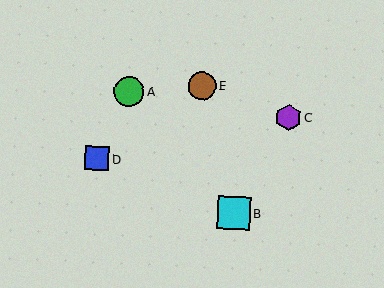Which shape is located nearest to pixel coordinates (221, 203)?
The cyan square (labeled B) at (234, 213) is nearest to that location.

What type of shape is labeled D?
Shape D is a blue square.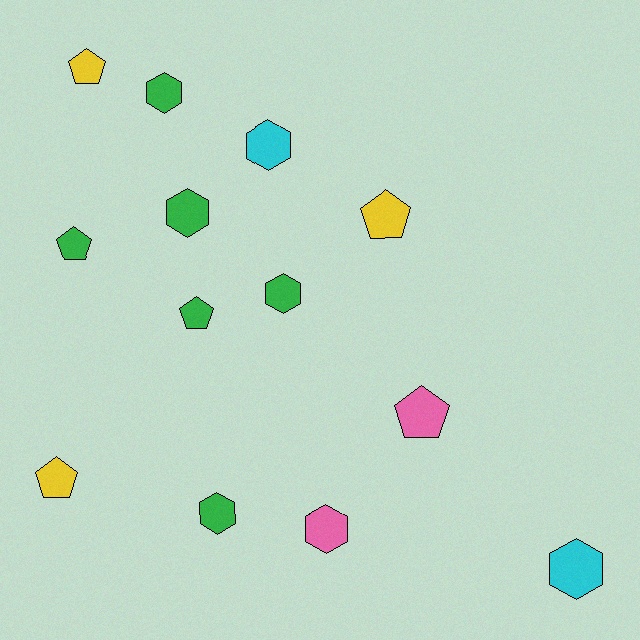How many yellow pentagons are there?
There are 3 yellow pentagons.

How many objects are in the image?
There are 13 objects.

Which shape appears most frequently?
Hexagon, with 7 objects.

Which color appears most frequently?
Green, with 6 objects.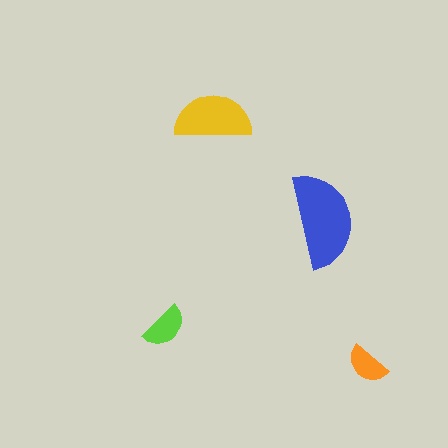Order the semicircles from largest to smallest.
the blue one, the yellow one, the lime one, the orange one.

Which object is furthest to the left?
The lime semicircle is leftmost.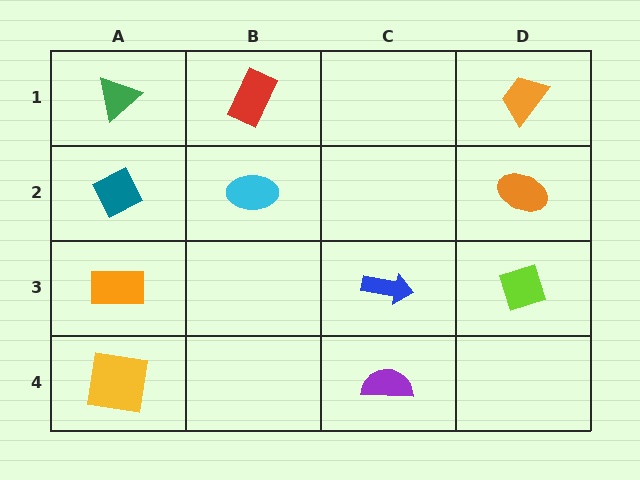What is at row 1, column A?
A green triangle.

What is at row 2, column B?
A cyan ellipse.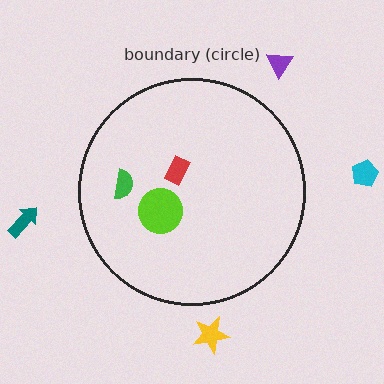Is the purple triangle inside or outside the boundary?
Outside.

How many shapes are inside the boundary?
3 inside, 4 outside.